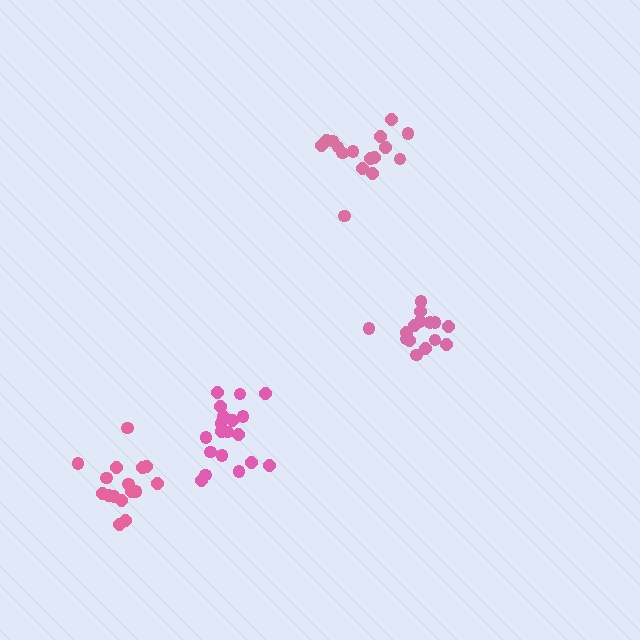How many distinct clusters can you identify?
There are 4 distinct clusters.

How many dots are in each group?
Group 1: 16 dots, Group 2: 19 dots, Group 3: 16 dots, Group 4: 15 dots (66 total).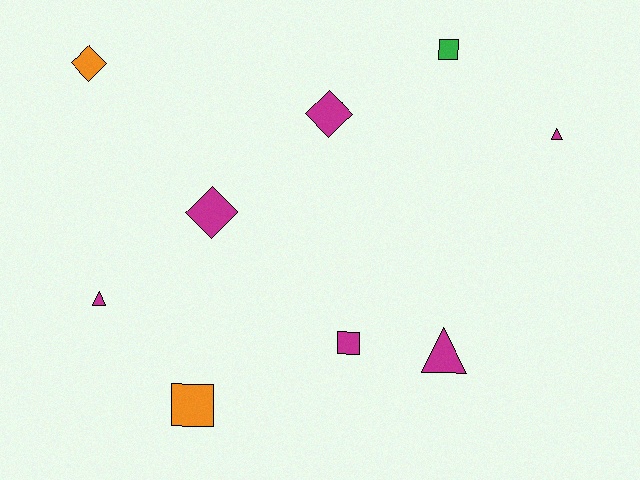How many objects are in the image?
There are 9 objects.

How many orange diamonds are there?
There is 1 orange diamond.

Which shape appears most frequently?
Square, with 3 objects.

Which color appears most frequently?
Magenta, with 6 objects.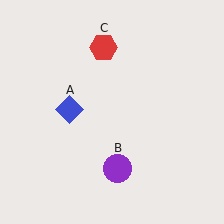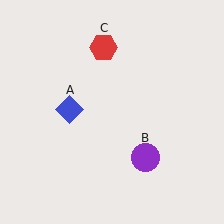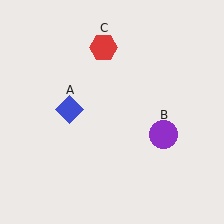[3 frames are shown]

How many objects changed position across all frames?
1 object changed position: purple circle (object B).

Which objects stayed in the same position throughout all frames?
Blue diamond (object A) and red hexagon (object C) remained stationary.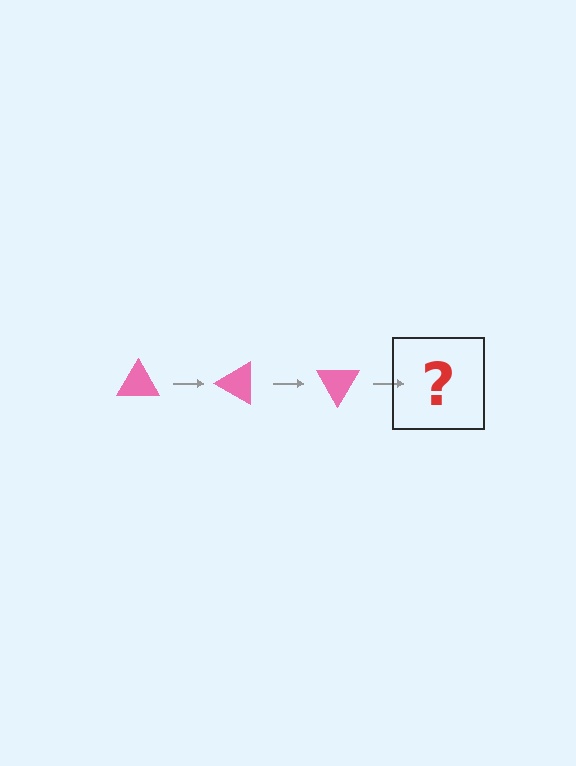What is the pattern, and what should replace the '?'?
The pattern is that the triangle rotates 30 degrees each step. The '?' should be a pink triangle rotated 90 degrees.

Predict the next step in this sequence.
The next step is a pink triangle rotated 90 degrees.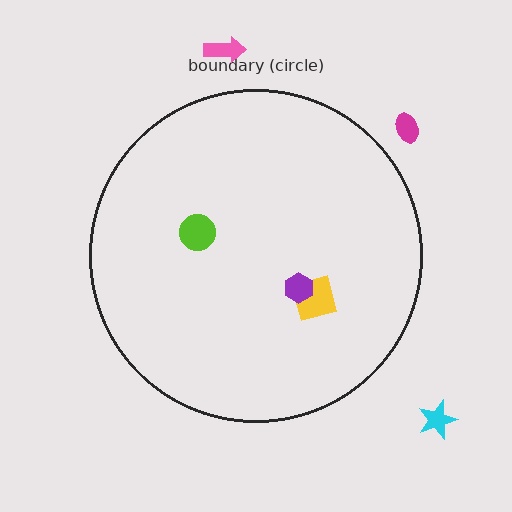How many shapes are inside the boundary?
3 inside, 3 outside.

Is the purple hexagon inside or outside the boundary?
Inside.